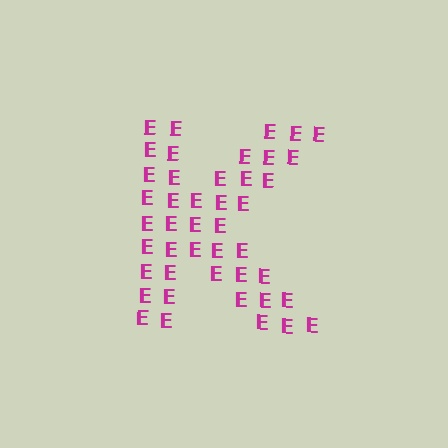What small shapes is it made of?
It is made of small letter E's.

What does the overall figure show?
The overall figure shows the letter K.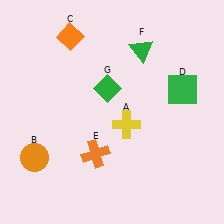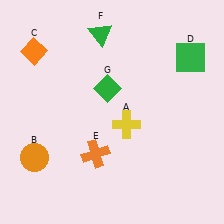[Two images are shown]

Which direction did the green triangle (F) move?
The green triangle (F) moved left.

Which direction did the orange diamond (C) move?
The orange diamond (C) moved left.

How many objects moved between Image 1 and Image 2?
3 objects moved between the two images.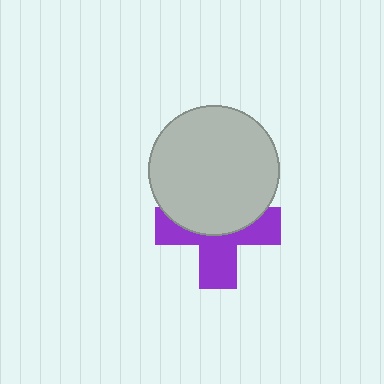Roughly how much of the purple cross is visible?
About half of it is visible (roughly 53%).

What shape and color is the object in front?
The object in front is a light gray circle.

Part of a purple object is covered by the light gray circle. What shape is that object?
It is a cross.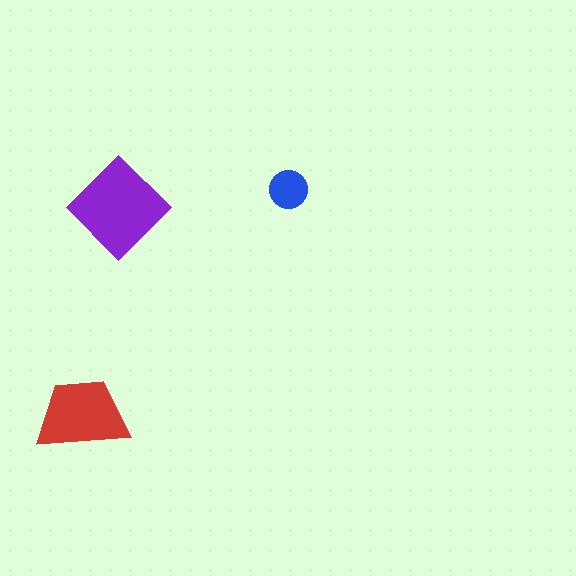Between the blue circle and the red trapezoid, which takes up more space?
The red trapezoid.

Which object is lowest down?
The red trapezoid is bottommost.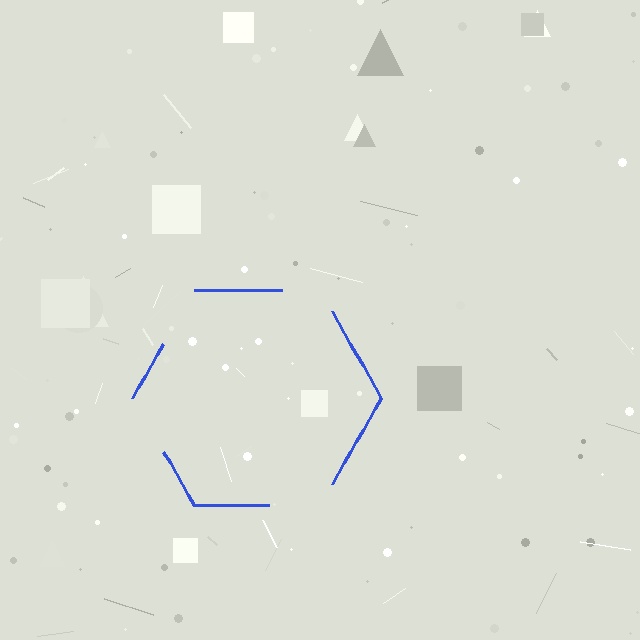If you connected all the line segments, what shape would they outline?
They would outline a hexagon.